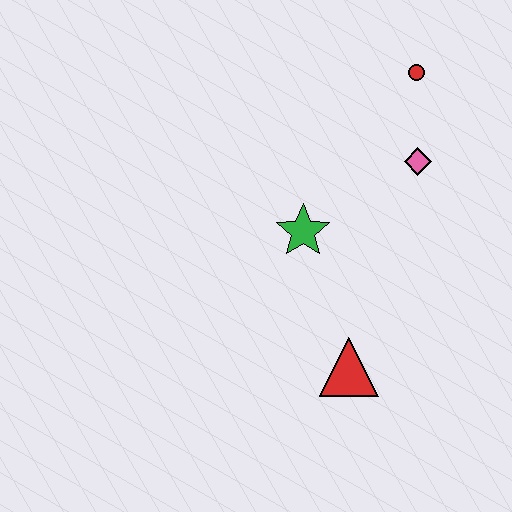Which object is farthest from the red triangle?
The red circle is farthest from the red triangle.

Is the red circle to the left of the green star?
No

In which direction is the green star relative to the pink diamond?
The green star is to the left of the pink diamond.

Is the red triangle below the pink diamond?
Yes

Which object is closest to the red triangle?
The green star is closest to the red triangle.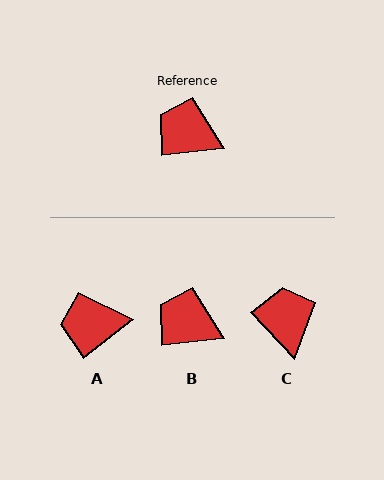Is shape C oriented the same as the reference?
No, it is off by about 53 degrees.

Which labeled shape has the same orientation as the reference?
B.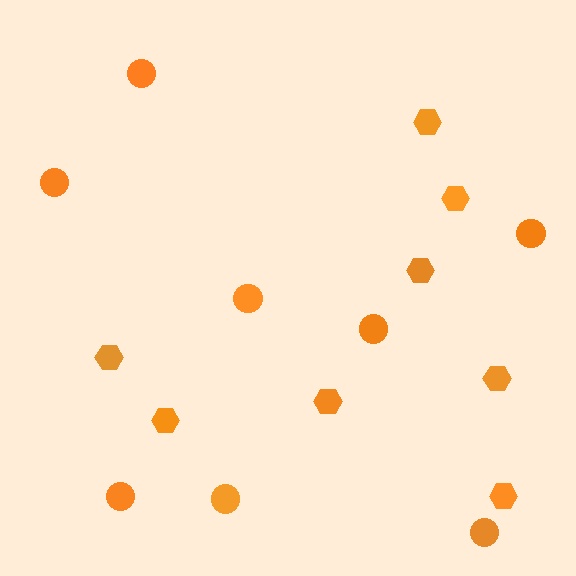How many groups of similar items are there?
There are 2 groups: one group of circles (8) and one group of hexagons (8).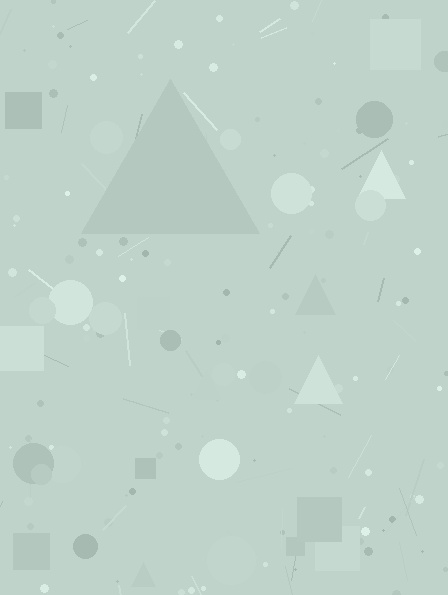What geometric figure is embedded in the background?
A triangle is embedded in the background.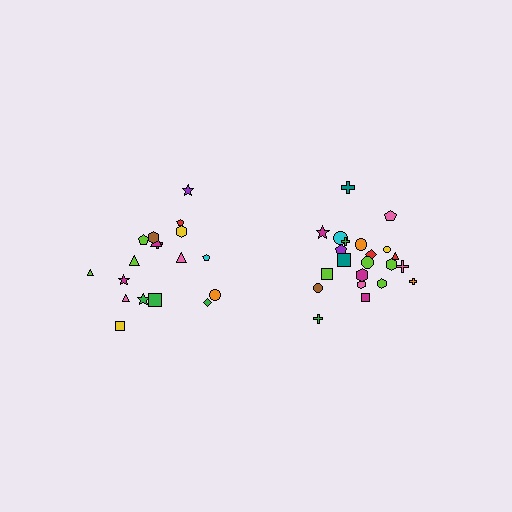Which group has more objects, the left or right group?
The right group.